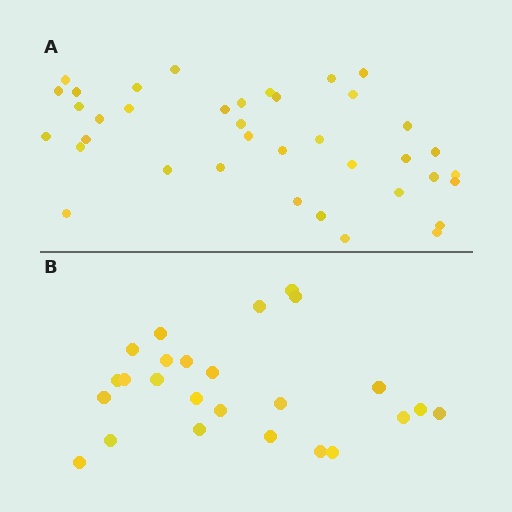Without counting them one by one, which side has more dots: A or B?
Region A (the top region) has more dots.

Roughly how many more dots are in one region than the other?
Region A has approximately 15 more dots than region B.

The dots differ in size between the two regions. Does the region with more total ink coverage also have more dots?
No. Region B has more total ink coverage because its dots are larger, but region A actually contains more individual dots. Total area can be misleading — the number of items is what matters here.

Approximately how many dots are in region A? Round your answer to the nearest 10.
About 40 dots. (The exact count is 38, which rounds to 40.)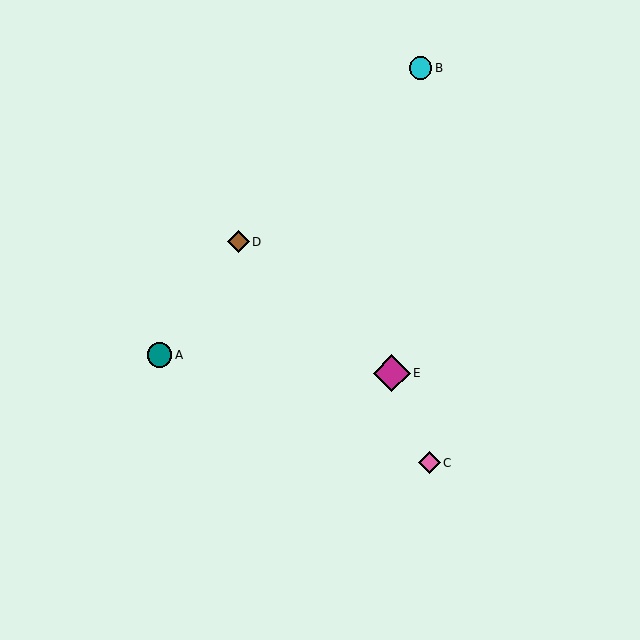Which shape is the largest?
The magenta diamond (labeled E) is the largest.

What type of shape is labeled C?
Shape C is a pink diamond.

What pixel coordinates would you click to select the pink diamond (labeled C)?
Click at (429, 463) to select the pink diamond C.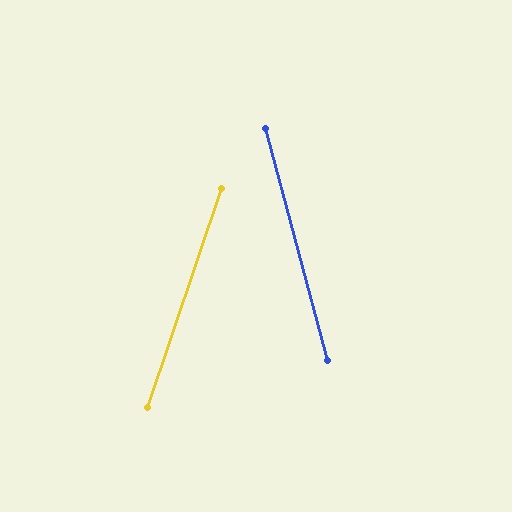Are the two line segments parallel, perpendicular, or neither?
Neither parallel nor perpendicular — they differ by about 34°.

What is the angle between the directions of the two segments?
Approximately 34 degrees.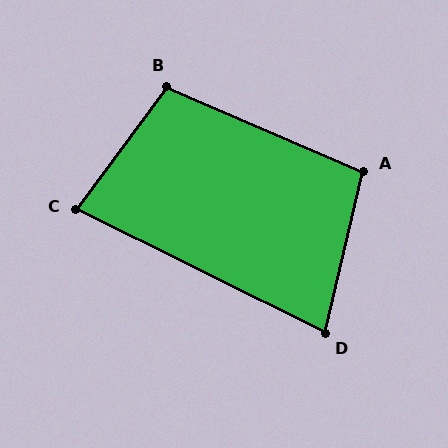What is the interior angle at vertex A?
Approximately 100 degrees (obtuse).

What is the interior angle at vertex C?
Approximately 80 degrees (acute).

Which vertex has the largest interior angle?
B, at approximately 103 degrees.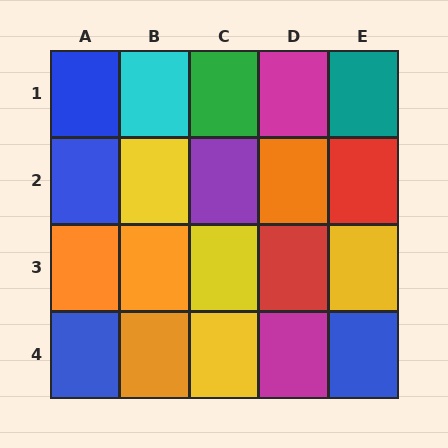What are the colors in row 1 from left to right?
Blue, cyan, green, magenta, teal.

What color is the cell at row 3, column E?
Yellow.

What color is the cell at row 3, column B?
Orange.